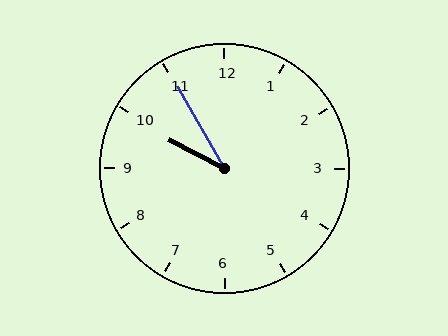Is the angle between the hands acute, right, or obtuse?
It is acute.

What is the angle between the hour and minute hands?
Approximately 32 degrees.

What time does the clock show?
9:55.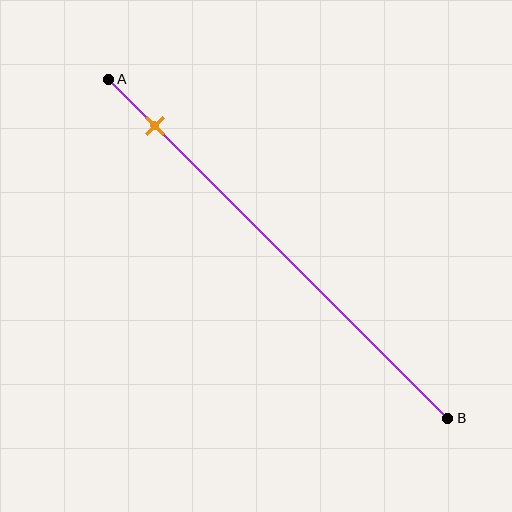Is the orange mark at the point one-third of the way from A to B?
No, the mark is at about 15% from A, not at the 33% one-third point.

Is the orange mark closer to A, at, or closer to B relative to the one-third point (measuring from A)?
The orange mark is closer to point A than the one-third point of segment AB.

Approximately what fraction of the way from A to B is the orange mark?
The orange mark is approximately 15% of the way from A to B.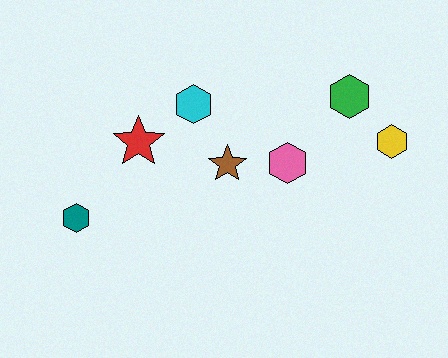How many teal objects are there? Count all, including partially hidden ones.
There is 1 teal object.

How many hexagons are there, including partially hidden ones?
There are 5 hexagons.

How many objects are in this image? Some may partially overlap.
There are 7 objects.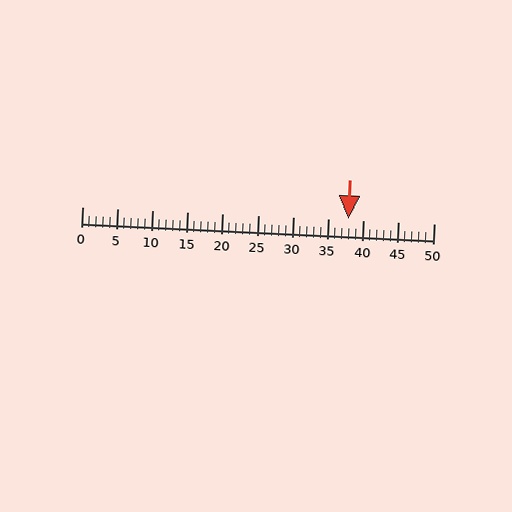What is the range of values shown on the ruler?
The ruler shows values from 0 to 50.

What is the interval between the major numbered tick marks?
The major tick marks are spaced 5 units apart.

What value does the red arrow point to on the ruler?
The red arrow points to approximately 38.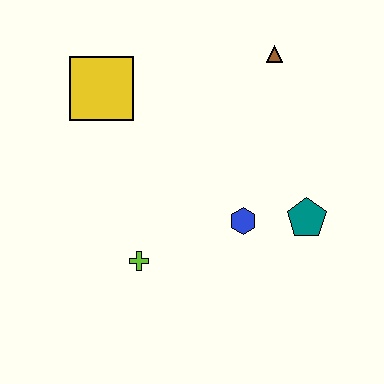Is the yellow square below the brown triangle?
Yes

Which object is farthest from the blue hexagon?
The yellow square is farthest from the blue hexagon.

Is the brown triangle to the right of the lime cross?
Yes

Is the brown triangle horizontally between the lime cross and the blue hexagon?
No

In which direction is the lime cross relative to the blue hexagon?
The lime cross is to the left of the blue hexagon.